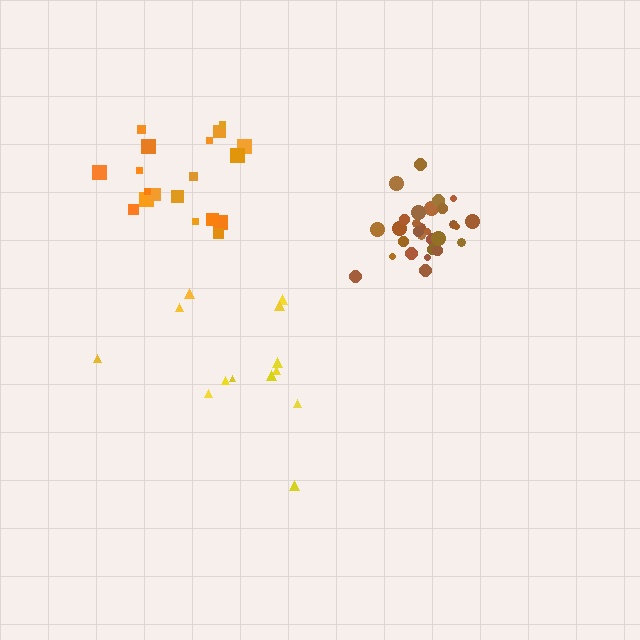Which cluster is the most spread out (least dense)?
Yellow.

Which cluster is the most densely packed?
Brown.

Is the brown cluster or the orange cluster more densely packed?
Brown.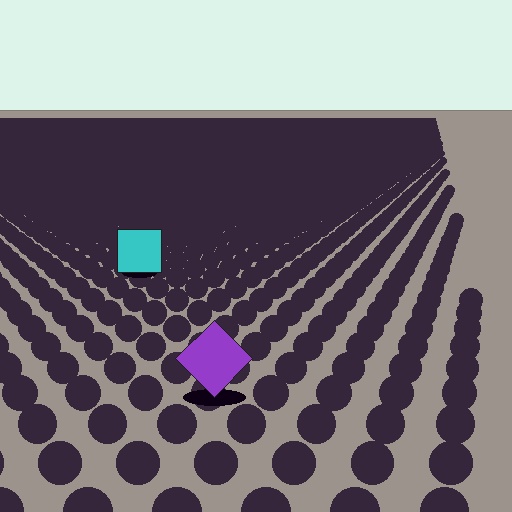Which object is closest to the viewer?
The purple diamond is closest. The texture marks near it are larger and more spread out.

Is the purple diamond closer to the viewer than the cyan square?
Yes. The purple diamond is closer — you can tell from the texture gradient: the ground texture is coarser near it.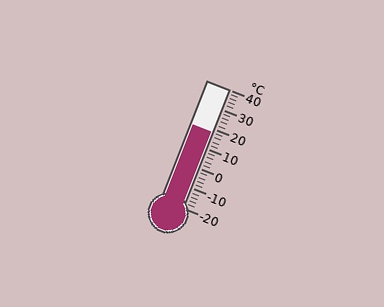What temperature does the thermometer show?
The thermometer shows approximately 18°C.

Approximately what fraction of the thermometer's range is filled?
The thermometer is filled to approximately 65% of its range.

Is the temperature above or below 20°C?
The temperature is below 20°C.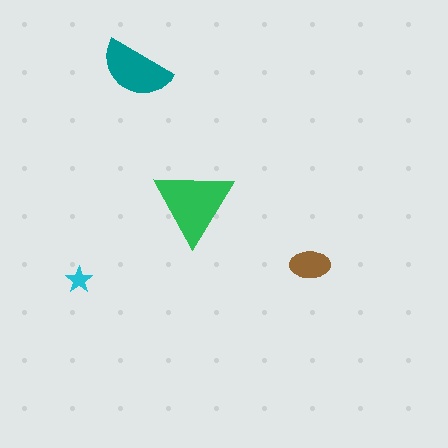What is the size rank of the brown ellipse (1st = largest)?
3rd.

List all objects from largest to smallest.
The green triangle, the teal semicircle, the brown ellipse, the cyan star.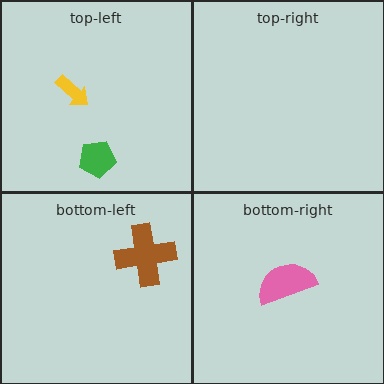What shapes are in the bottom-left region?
The brown cross.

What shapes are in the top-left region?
The green pentagon, the yellow arrow.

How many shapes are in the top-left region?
2.